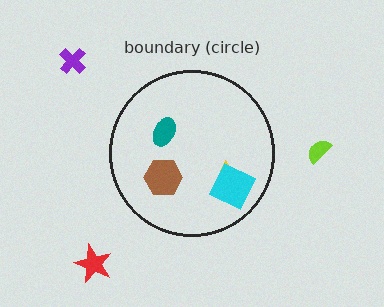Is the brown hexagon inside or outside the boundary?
Inside.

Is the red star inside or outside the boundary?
Outside.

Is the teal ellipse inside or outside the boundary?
Inside.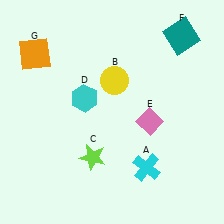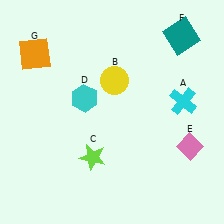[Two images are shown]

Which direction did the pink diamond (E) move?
The pink diamond (E) moved right.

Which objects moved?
The objects that moved are: the cyan cross (A), the pink diamond (E).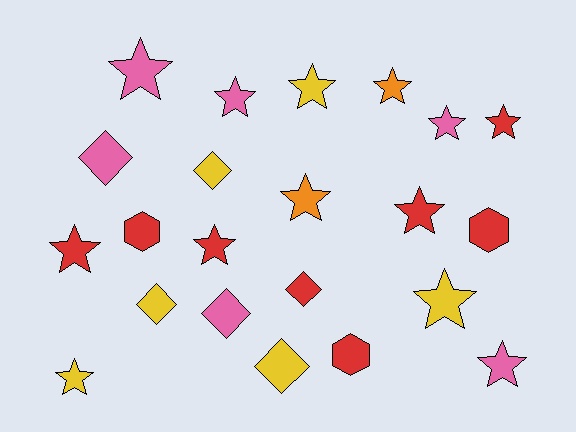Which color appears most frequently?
Red, with 8 objects.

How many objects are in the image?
There are 22 objects.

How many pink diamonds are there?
There are 2 pink diamonds.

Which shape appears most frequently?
Star, with 13 objects.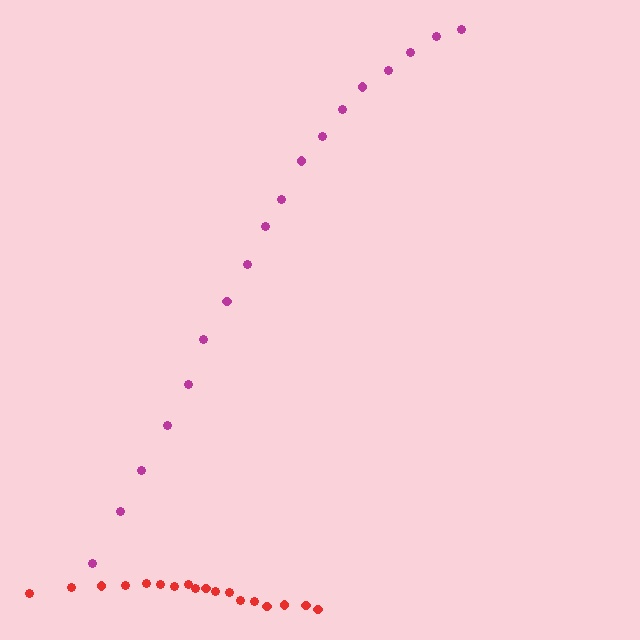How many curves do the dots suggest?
There are 2 distinct paths.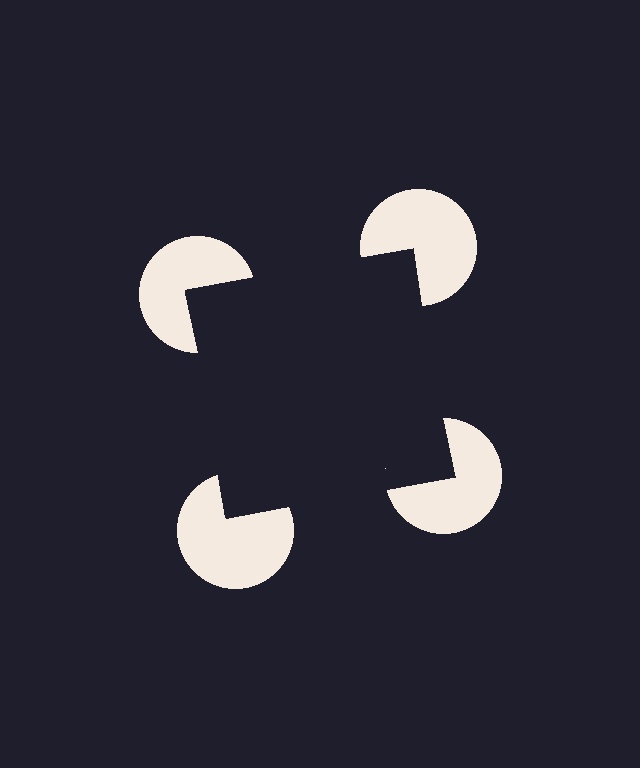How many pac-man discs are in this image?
There are 4 — one at each vertex of the illusory square.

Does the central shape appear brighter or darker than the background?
It typically appears slightly darker than the background, even though no actual brightness change is drawn.